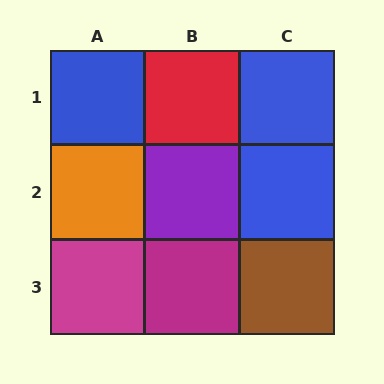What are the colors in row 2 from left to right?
Orange, purple, blue.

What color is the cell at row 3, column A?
Magenta.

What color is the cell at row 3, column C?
Brown.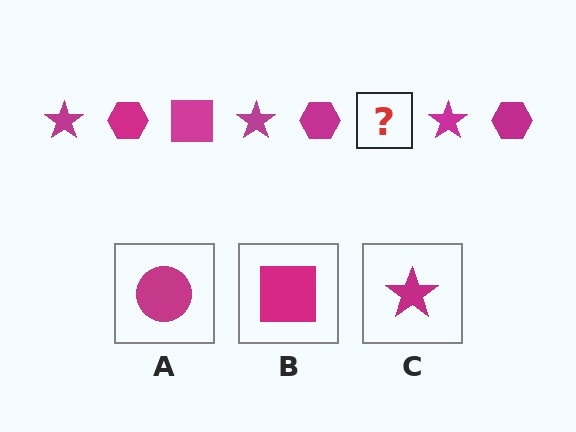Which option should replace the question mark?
Option B.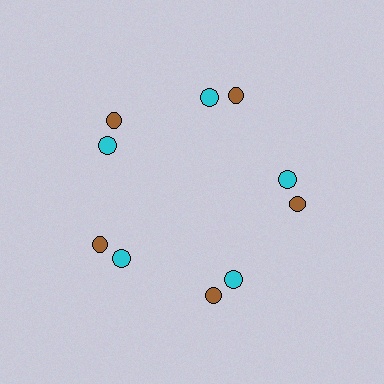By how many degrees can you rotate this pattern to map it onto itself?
The pattern maps onto itself every 72 degrees of rotation.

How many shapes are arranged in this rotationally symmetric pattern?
There are 10 shapes, arranged in 5 groups of 2.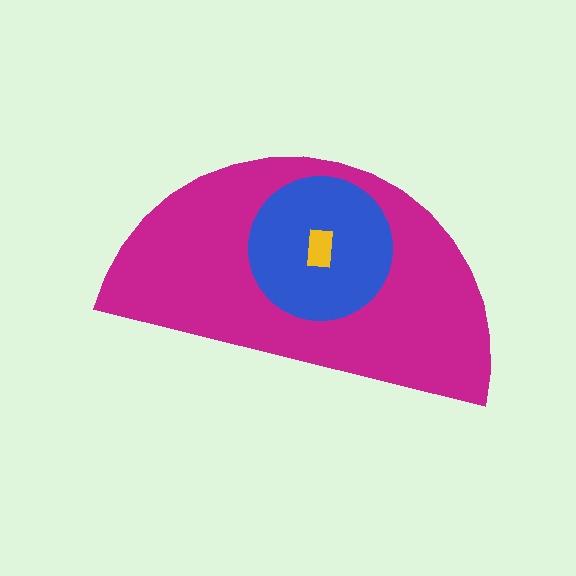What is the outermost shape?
The magenta semicircle.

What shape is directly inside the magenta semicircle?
The blue circle.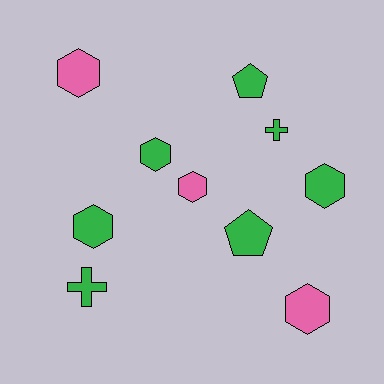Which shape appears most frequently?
Hexagon, with 6 objects.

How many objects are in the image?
There are 10 objects.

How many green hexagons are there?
There are 3 green hexagons.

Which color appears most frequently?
Green, with 7 objects.